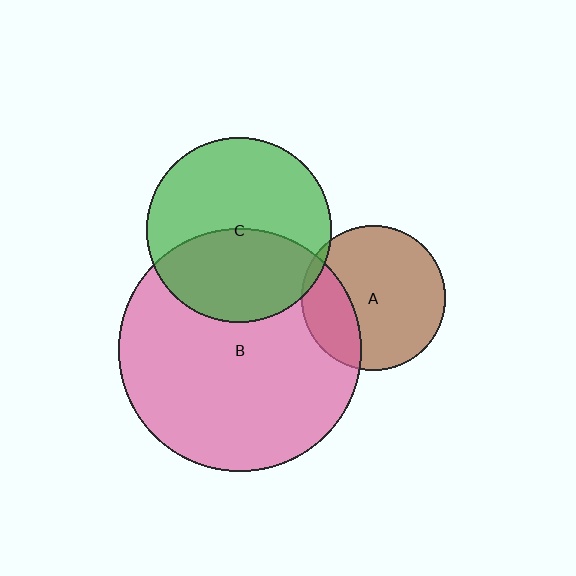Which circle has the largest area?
Circle B (pink).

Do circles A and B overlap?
Yes.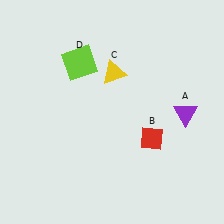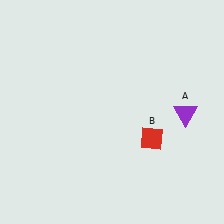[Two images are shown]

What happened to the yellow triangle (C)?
The yellow triangle (C) was removed in Image 2. It was in the top-right area of Image 1.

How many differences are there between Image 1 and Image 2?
There are 2 differences between the two images.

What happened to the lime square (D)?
The lime square (D) was removed in Image 2. It was in the top-left area of Image 1.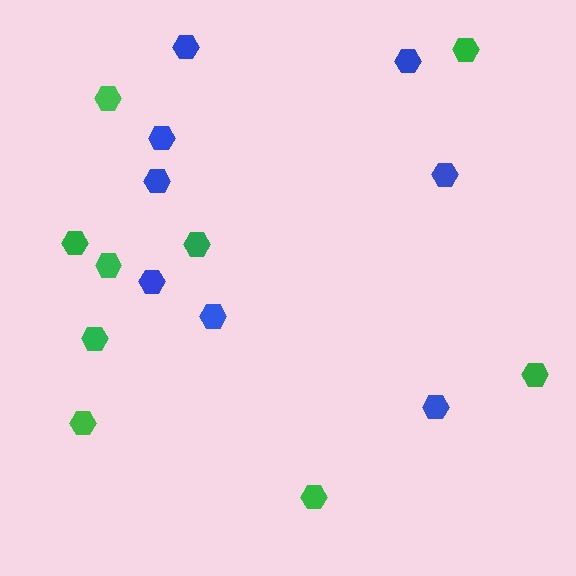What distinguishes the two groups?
There are 2 groups: one group of blue hexagons (8) and one group of green hexagons (9).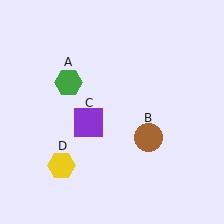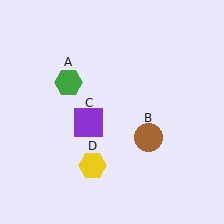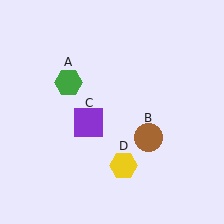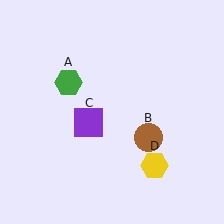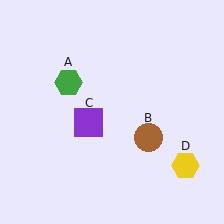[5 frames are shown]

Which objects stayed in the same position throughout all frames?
Green hexagon (object A) and brown circle (object B) and purple square (object C) remained stationary.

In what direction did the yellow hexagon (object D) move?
The yellow hexagon (object D) moved right.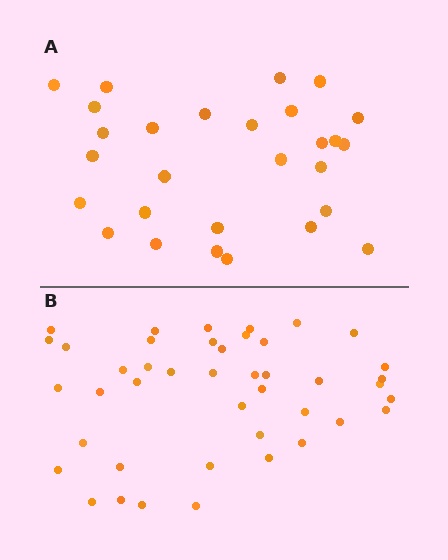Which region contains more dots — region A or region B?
Region B (the bottom region) has more dots.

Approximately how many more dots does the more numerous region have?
Region B has approximately 15 more dots than region A.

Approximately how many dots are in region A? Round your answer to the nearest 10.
About 30 dots. (The exact count is 28, which rounds to 30.)